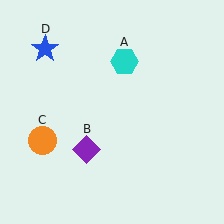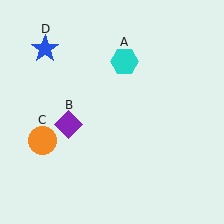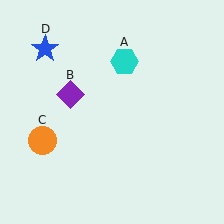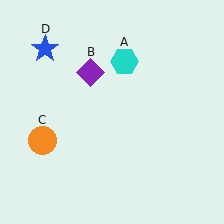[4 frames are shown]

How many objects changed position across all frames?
1 object changed position: purple diamond (object B).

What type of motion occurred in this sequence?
The purple diamond (object B) rotated clockwise around the center of the scene.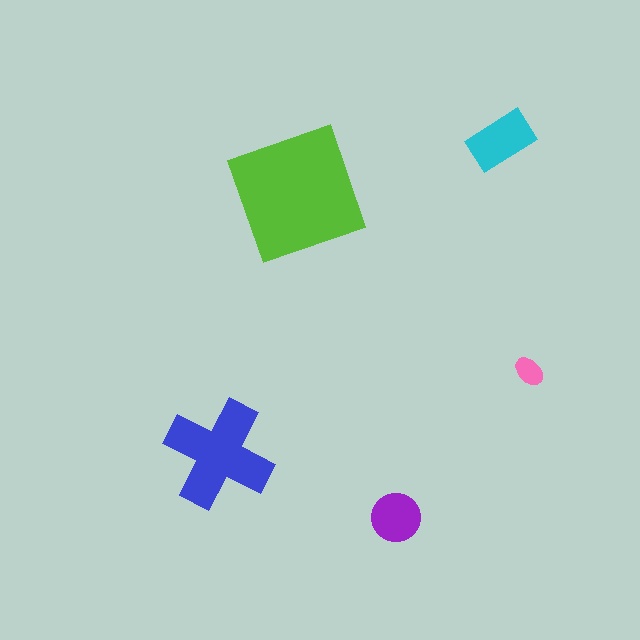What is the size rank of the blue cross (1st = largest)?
2nd.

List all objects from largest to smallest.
The lime square, the blue cross, the cyan rectangle, the purple circle, the pink ellipse.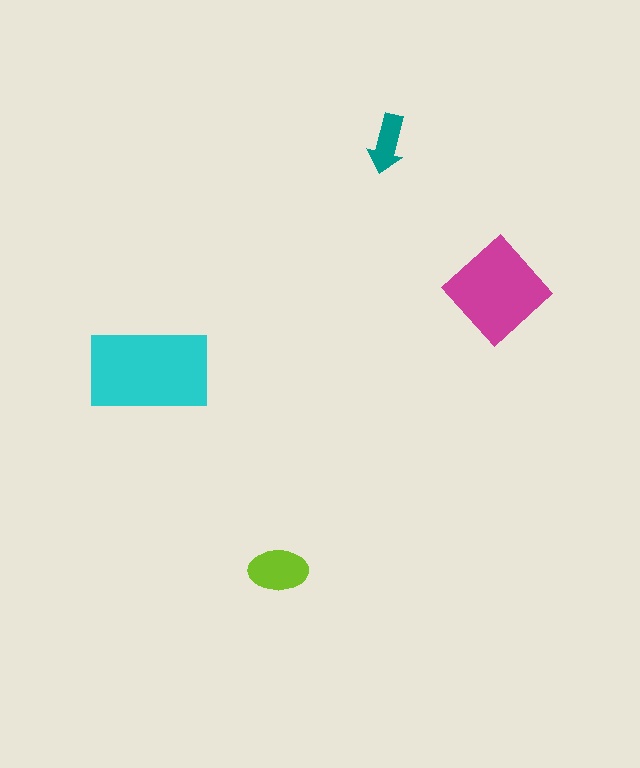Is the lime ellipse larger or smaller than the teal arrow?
Larger.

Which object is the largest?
The cyan rectangle.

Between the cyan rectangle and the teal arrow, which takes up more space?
The cyan rectangle.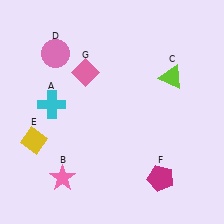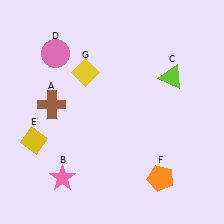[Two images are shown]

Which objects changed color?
A changed from cyan to brown. F changed from magenta to orange. G changed from pink to yellow.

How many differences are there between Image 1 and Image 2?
There are 3 differences between the two images.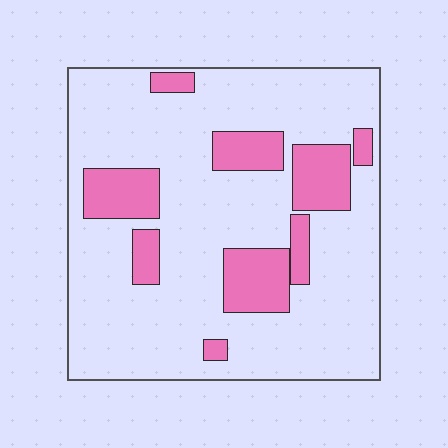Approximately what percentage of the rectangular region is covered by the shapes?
Approximately 20%.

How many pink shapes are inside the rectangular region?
9.